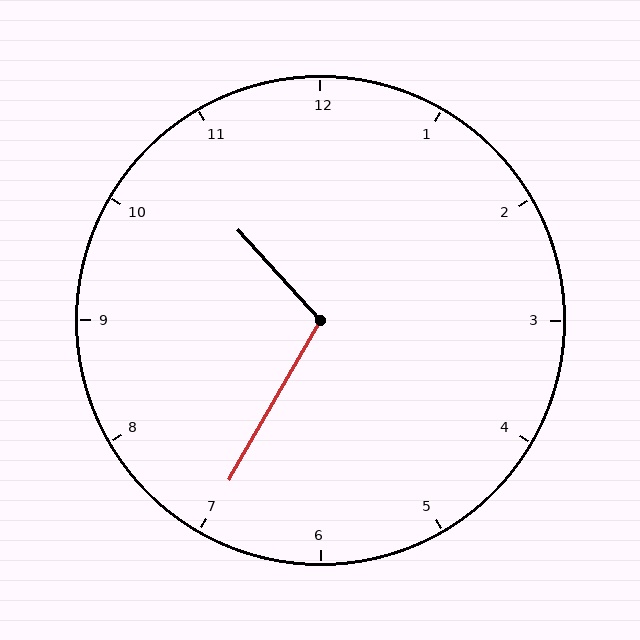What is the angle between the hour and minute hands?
Approximately 108 degrees.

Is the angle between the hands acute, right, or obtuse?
It is obtuse.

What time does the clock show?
10:35.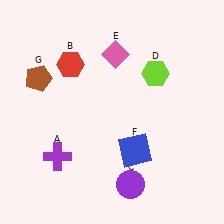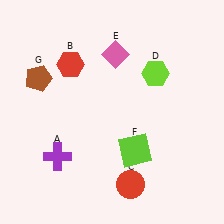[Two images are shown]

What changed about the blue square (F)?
In Image 1, F is blue. In Image 2, it changed to lime.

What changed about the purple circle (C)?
In Image 1, C is purple. In Image 2, it changed to red.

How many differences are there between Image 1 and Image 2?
There are 2 differences between the two images.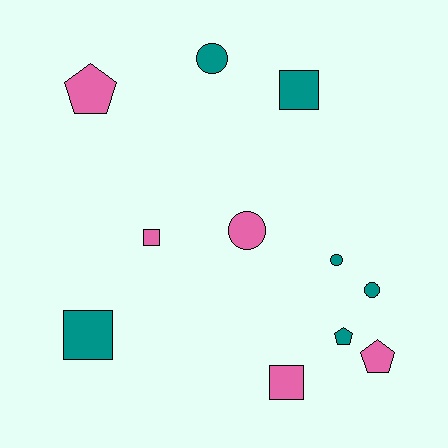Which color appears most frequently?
Teal, with 6 objects.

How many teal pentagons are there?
There is 1 teal pentagon.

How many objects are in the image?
There are 11 objects.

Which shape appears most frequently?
Circle, with 4 objects.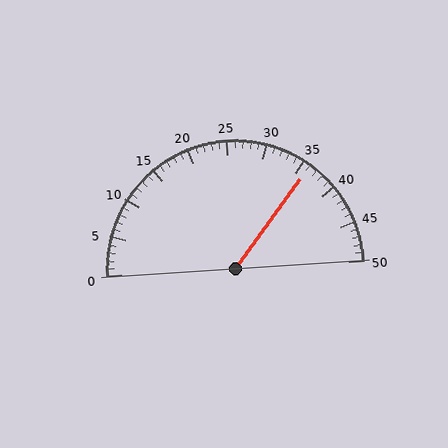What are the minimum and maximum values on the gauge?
The gauge ranges from 0 to 50.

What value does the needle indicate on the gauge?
The needle indicates approximately 36.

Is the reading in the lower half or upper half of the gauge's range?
The reading is in the upper half of the range (0 to 50).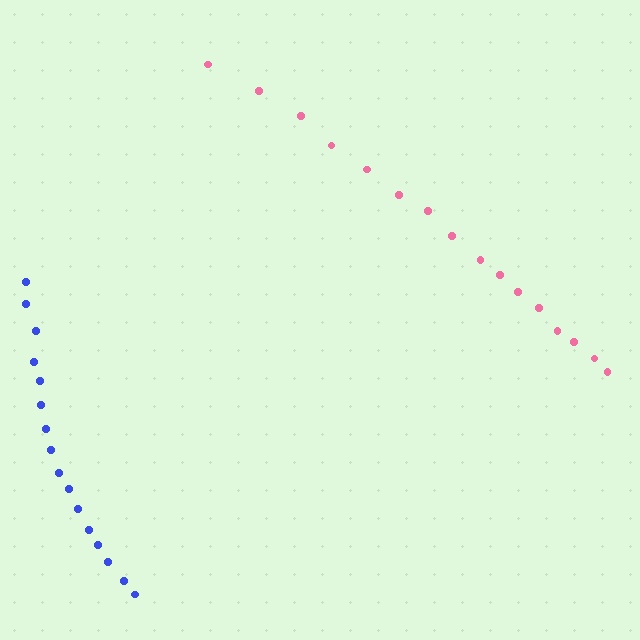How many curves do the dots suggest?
There are 2 distinct paths.